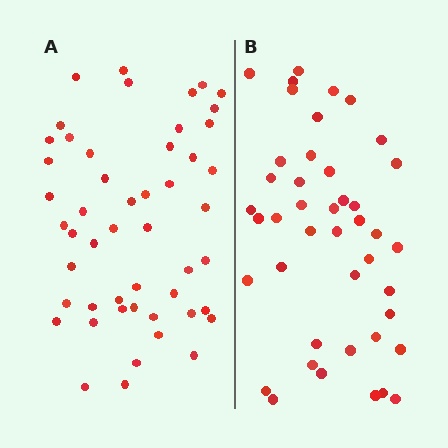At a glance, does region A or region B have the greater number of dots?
Region A (the left region) has more dots.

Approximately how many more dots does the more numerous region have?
Region A has roughly 8 or so more dots than region B.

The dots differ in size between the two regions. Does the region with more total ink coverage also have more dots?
No. Region B has more total ink coverage because its dots are larger, but region A actually contains more individual dots. Total area can be misleading — the number of items is what matters here.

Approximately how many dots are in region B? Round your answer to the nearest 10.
About 40 dots. (The exact count is 43, which rounds to 40.)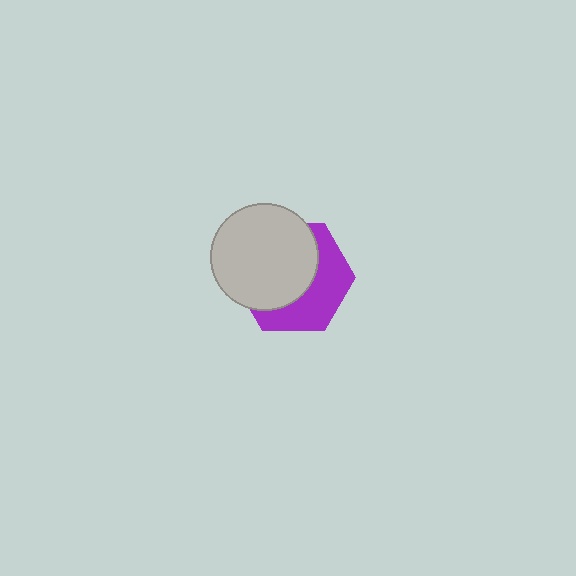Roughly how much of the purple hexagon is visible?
A small part of it is visible (roughly 43%).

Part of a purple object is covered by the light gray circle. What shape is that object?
It is a hexagon.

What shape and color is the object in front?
The object in front is a light gray circle.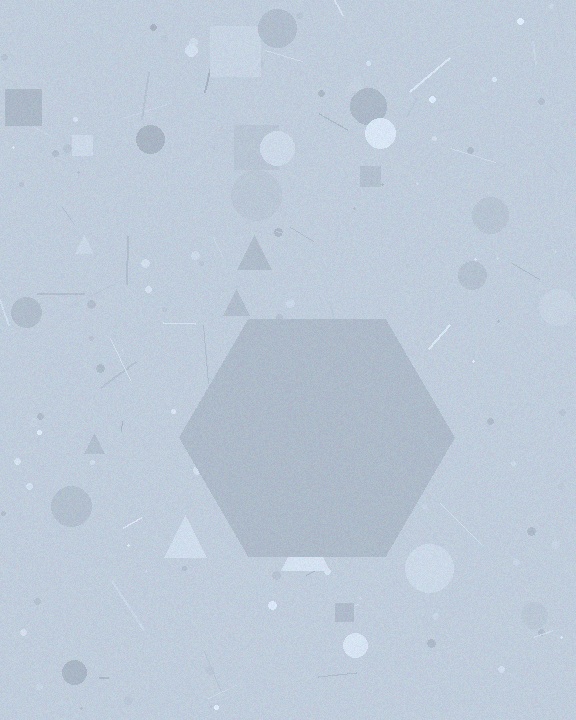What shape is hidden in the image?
A hexagon is hidden in the image.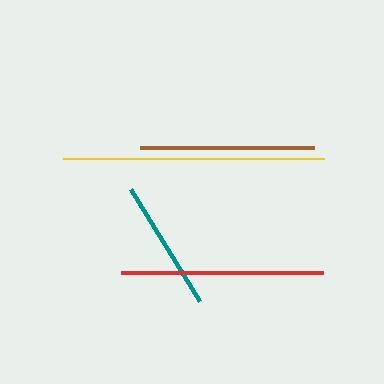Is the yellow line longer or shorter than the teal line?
The yellow line is longer than the teal line.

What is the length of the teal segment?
The teal segment is approximately 131 pixels long.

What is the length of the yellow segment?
The yellow segment is approximately 262 pixels long.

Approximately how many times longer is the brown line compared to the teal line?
The brown line is approximately 1.3 times the length of the teal line.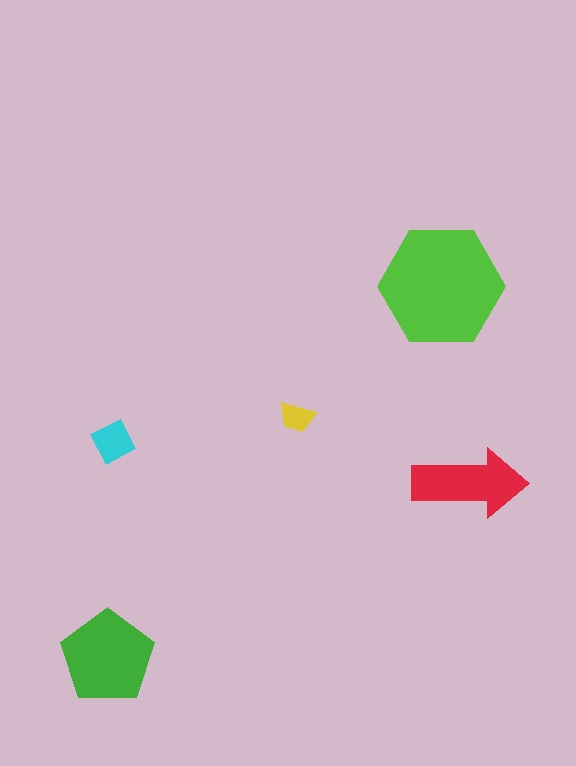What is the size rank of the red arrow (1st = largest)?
3rd.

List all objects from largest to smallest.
The lime hexagon, the green pentagon, the red arrow, the cyan square, the yellow trapezoid.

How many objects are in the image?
There are 5 objects in the image.